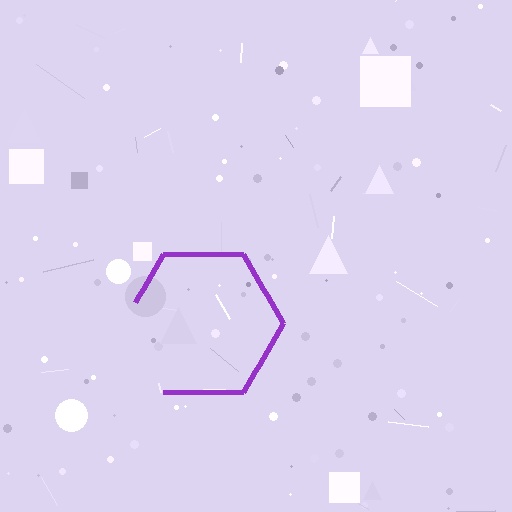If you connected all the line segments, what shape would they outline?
They would outline a hexagon.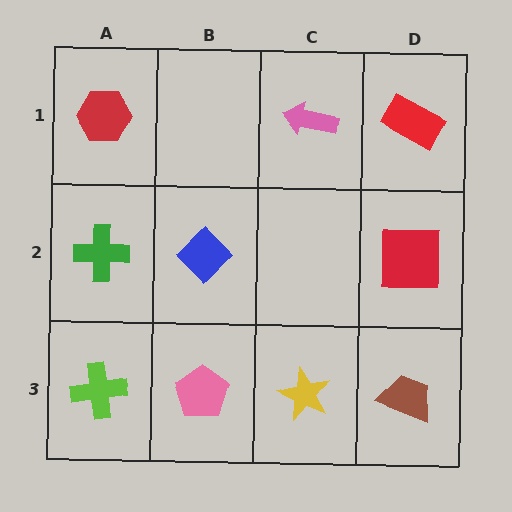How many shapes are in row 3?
4 shapes.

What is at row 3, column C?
A yellow star.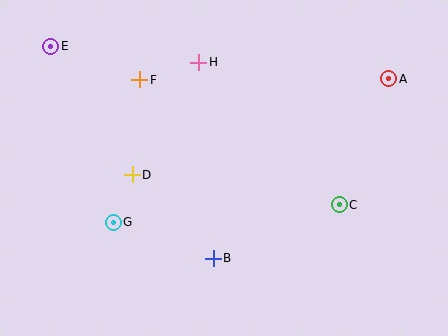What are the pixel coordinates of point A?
Point A is at (389, 79).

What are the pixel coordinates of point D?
Point D is at (132, 175).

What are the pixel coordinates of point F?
Point F is at (140, 80).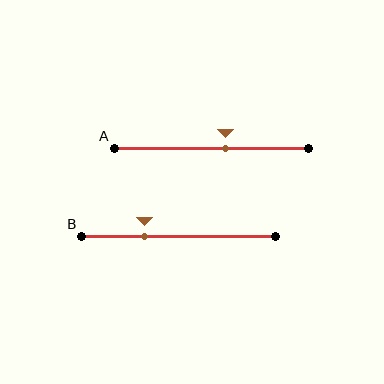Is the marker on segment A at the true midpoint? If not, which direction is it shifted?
No, the marker on segment A is shifted to the right by about 7% of the segment length.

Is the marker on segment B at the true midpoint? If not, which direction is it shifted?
No, the marker on segment B is shifted to the left by about 17% of the segment length.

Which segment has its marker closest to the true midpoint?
Segment A has its marker closest to the true midpoint.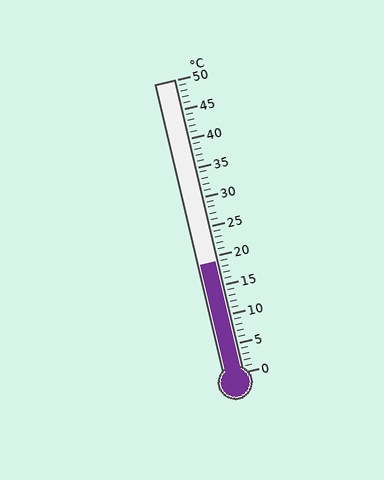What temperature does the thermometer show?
The thermometer shows approximately 19°C.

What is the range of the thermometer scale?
The thermometer scale ranges from 0°C to 50°C.